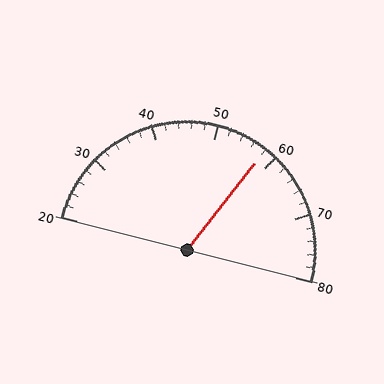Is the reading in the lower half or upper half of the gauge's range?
The reading is in the upper half of the range (20 to 80).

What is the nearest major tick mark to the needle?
The nearest major tick mark is 60.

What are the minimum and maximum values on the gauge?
The gauge ranges from 20 to 80.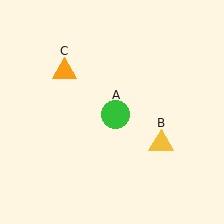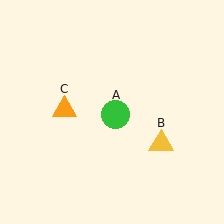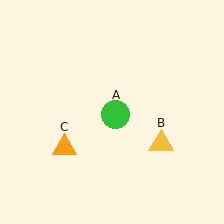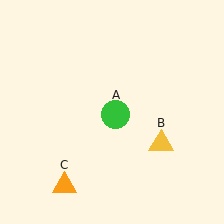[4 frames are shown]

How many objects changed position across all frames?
1 object changed position: orange triangle (object C).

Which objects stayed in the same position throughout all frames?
Green circle (object A) and yellow triangle (object B) remained stationary.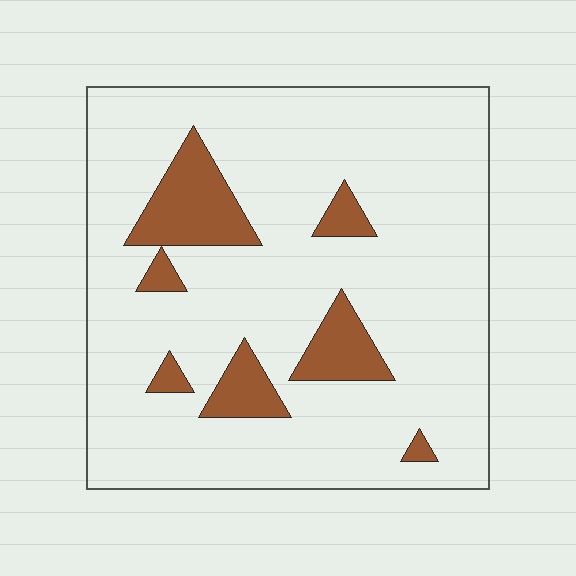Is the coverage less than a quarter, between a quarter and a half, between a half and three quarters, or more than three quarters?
Less than a quarter.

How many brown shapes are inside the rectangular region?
7.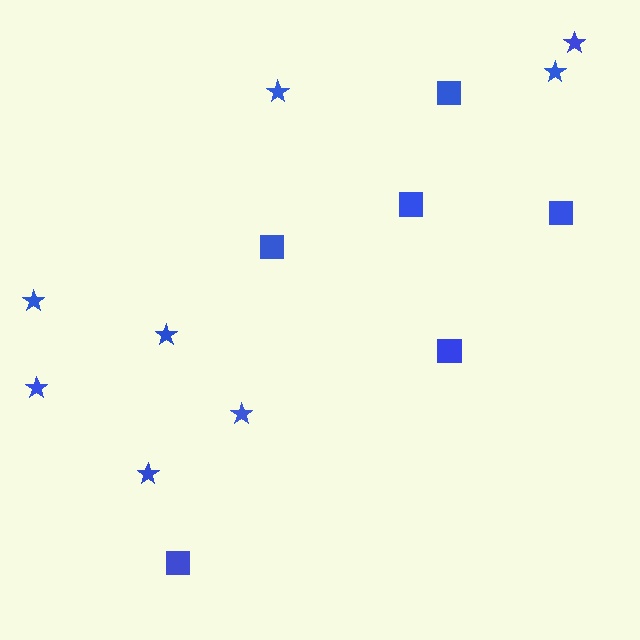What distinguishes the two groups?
There are 2 groups: one group of stars (8) and one group of squares (6).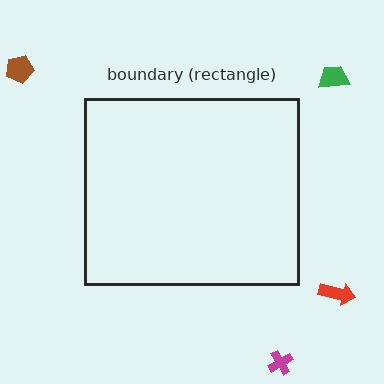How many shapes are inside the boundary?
0 inside, 4 outside.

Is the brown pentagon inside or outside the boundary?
Outside.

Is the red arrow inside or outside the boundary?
Outside.